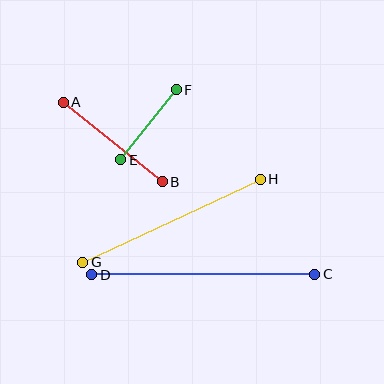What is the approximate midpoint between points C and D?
The midpoint is at approximately (203, 274) pixels.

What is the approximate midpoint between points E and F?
The midpoint is at approximately (148, 125) pixels.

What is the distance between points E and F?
The distance is approximately 89 pixels.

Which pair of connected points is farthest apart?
Points C and D are farthest apart.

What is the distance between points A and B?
The distance is approximately 127 pixels.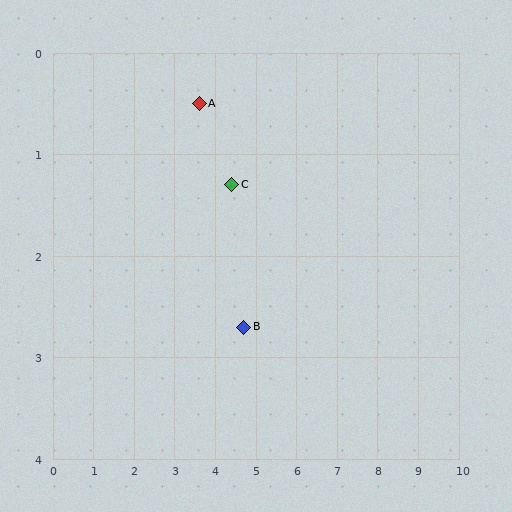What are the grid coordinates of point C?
Point C is at approximately (4.4, 1.3).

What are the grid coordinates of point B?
Point B is at approximately (4.7, 2.7).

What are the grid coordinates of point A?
Point A is at approximately (3.6, 0.5).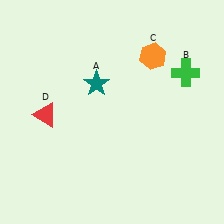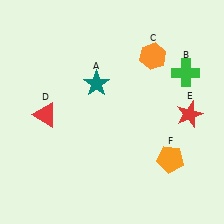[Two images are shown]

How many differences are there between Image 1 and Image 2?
There are 2 differences between the two images.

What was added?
A red star (E), an orange pentagon (F) were added in Image 2.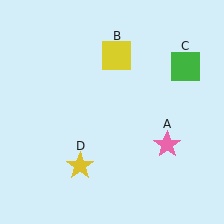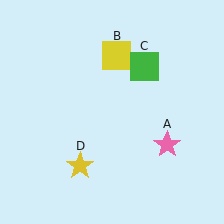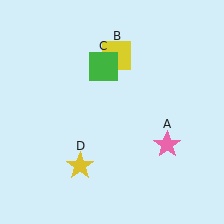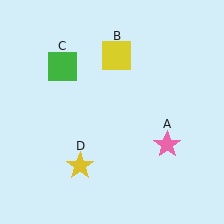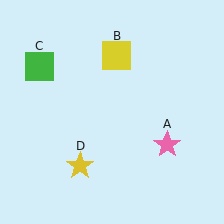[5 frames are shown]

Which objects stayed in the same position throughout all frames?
Pink star (object A) and yellow square (object B) and yellow star (object D) remained stationary.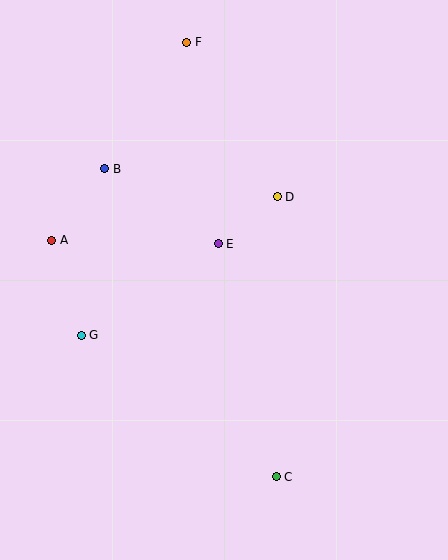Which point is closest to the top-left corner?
Point F is closest to the top-left corner.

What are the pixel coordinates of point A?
Point A is at (52, 240).